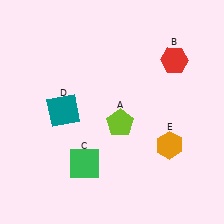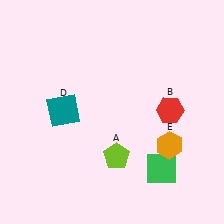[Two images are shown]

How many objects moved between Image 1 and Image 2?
3 objects moved between the two images.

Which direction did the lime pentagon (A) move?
The lime pentagon (A) moved down.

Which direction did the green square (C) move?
The green square (C) moved right.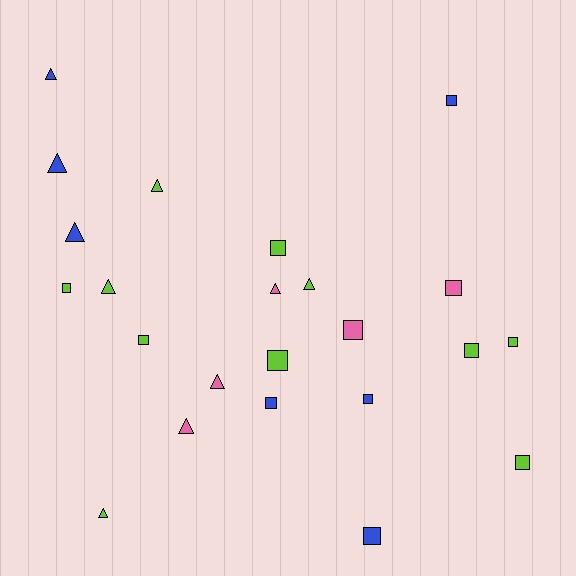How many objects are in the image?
There are 23 objects.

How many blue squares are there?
There are 4 blue squares.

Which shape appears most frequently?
Square, with 13 objects.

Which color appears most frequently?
Lime, with 11 objects.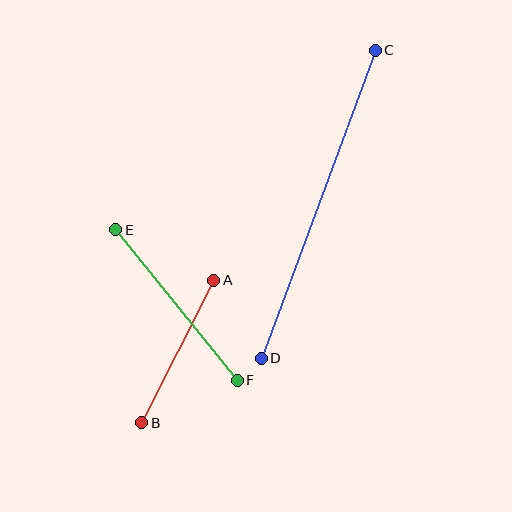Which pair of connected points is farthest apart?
Points C and D are farthest apart.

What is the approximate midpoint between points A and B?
The midpoint is at approximately (178, 351) pixels.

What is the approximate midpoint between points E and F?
The midpoint is at approximately (177, 305) pixels.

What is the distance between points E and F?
The distance is approximately 194 pixels.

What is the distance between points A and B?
The distance is approximately 160 pixels.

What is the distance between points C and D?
The distance is approximately 329 pixels.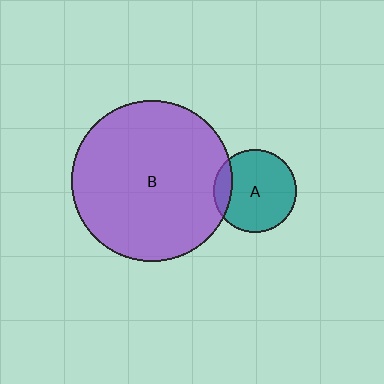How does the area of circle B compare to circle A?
Approximately 3.8 times.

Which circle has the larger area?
Circle B (purple).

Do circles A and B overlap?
Yes.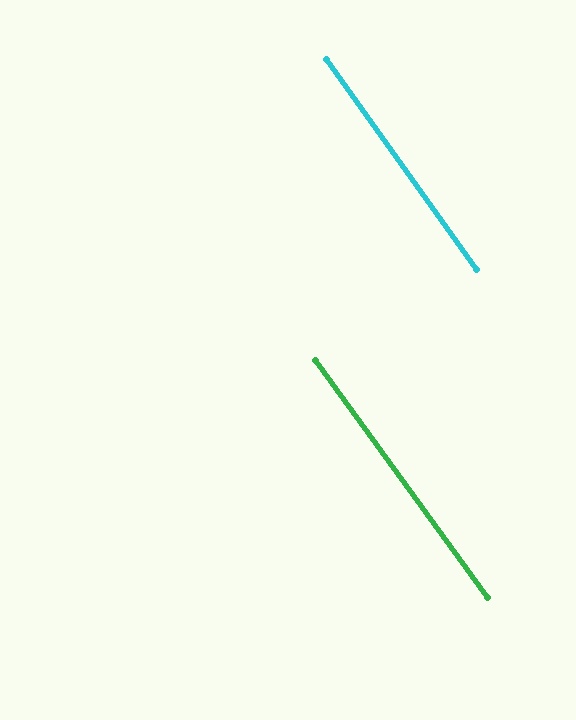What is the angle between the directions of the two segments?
Approximately 0 degrees.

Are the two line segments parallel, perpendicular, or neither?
Parallel — their directions differ by only 0.4°.